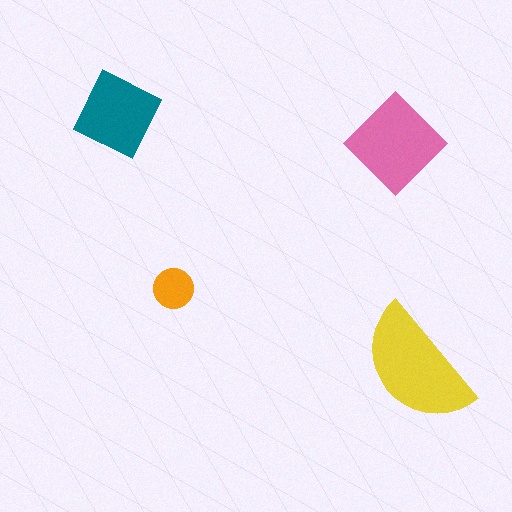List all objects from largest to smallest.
The yellow semicircle, the pink diamond, the teal square, the orange circle.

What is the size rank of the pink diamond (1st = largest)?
2nd.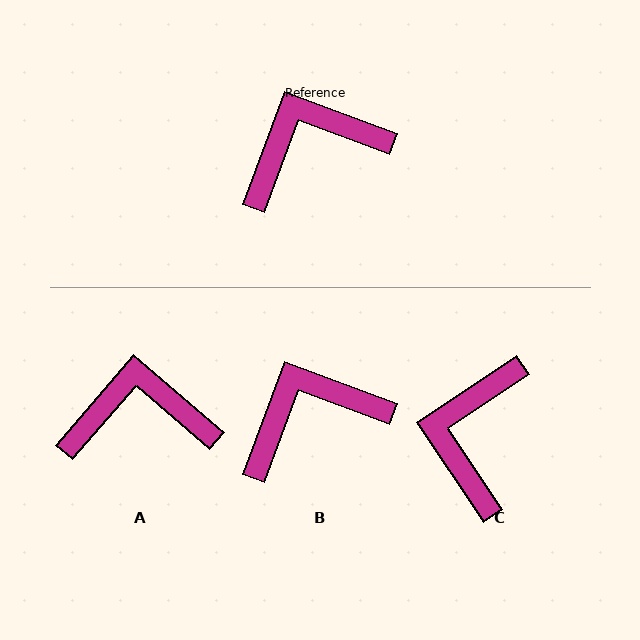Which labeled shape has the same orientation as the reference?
B.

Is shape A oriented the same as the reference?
No, it is off by about 20 degrees.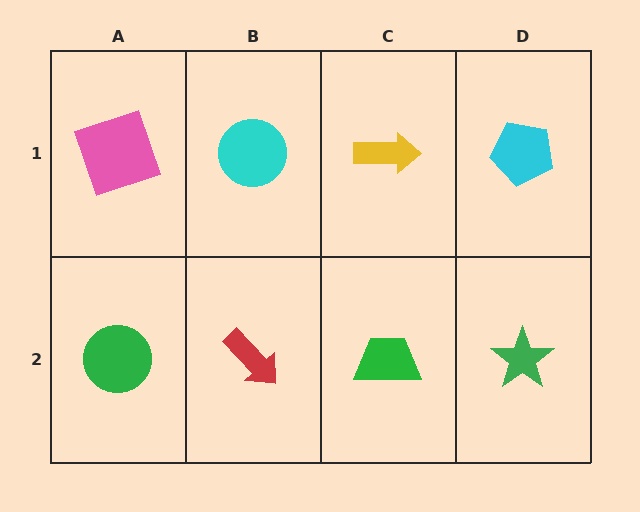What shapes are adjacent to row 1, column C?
A green trapezoid (row 2, column C), a cyan circle (row 1, column B), a cyan pentagon (row 1, column D).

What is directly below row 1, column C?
A green trapezoid.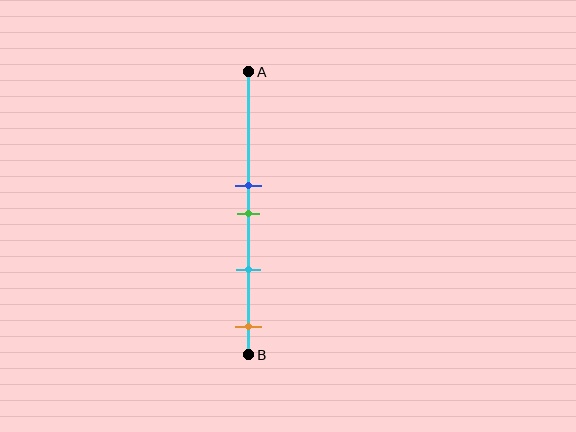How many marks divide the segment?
There are 4 marks dividing the segment.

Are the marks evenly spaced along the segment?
No, the marks are not evenly spaced.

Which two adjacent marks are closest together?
The blue and green marks are the closest adjacent pair.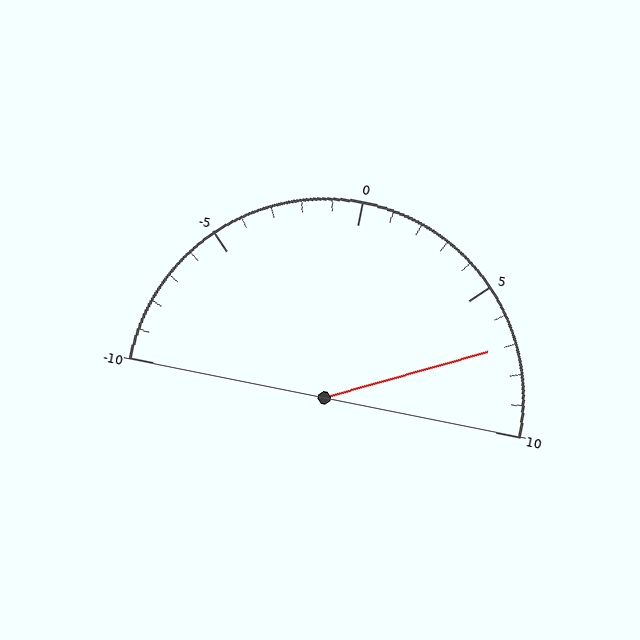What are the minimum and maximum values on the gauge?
The gauge ranges from -10 to 10.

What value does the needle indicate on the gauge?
The needle indicates approximately 7.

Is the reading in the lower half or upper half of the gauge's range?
The reading is in the upper half of the range (-10 to 10).